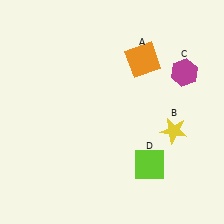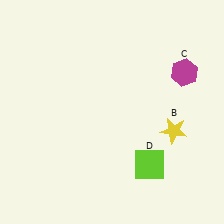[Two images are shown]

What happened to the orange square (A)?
The orange square (A) was removed in Image 2. It was in the top-right area of Image 1.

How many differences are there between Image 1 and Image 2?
There is 1 difference between the two images.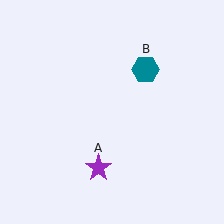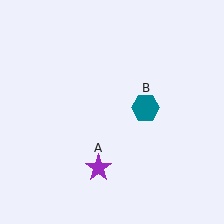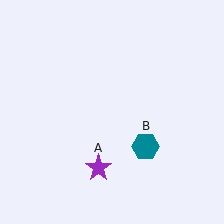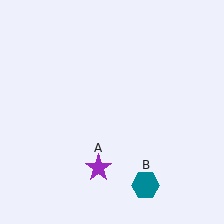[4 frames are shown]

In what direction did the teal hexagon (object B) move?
The teal hexagon (object B) moved down.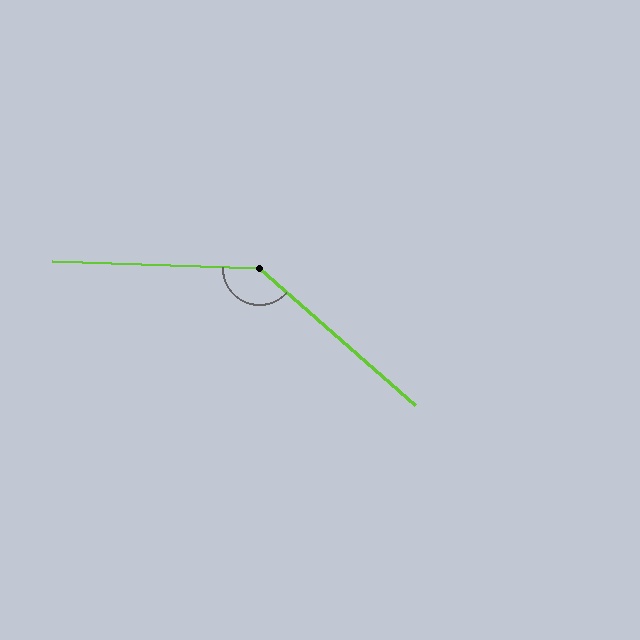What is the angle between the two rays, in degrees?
Approximately 141 degrees.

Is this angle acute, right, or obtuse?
It is obtuse.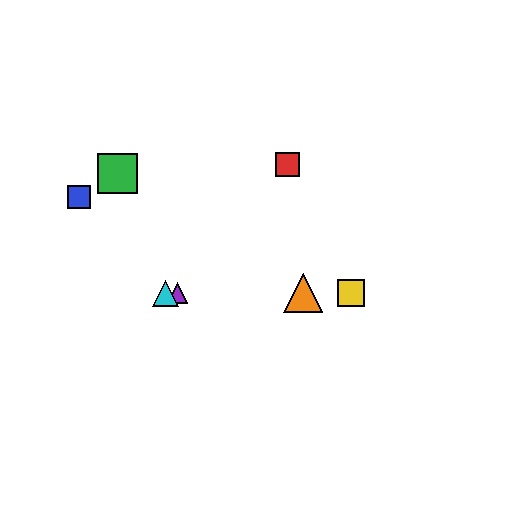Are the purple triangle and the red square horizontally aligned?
No, the purple triangle is at y≈293 and the red square is at y≈164.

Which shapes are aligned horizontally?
The yellow square, the purple triangle, the orange triangle, the cyan triangle are aligned horizontally.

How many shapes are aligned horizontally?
4 shapes (the yellow square, the purple triangle, the orange triangle, the cyan triangle) are aligned horizontally.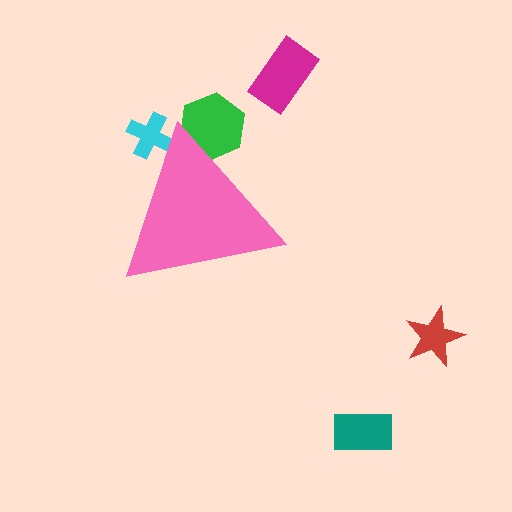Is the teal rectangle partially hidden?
No, the teal rectangle is fully visible.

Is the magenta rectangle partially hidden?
No, the magenta rectangle is fully visible.